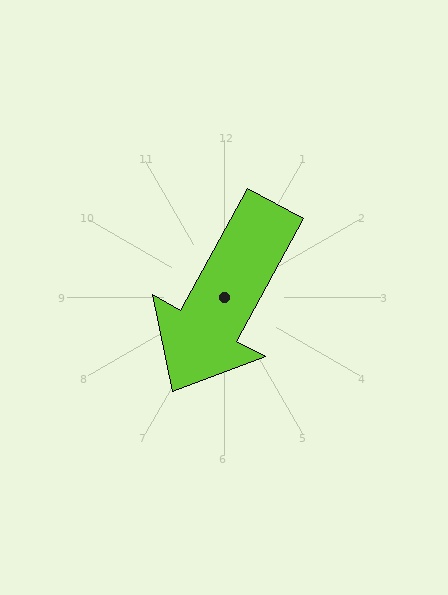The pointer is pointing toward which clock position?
Roughly 7 o'clock.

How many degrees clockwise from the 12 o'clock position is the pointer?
Approximately 209 degrees.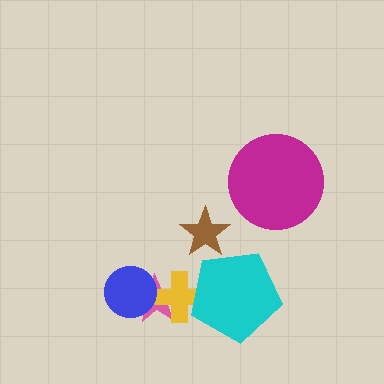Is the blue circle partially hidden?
No, no other shape covers it.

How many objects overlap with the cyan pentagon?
1 object overlaps with the cyan pentagon.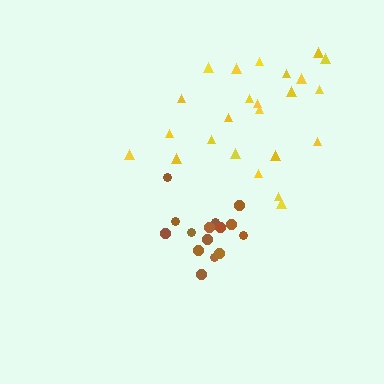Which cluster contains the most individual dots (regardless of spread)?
Yellow (24).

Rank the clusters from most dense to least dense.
brown, yellow.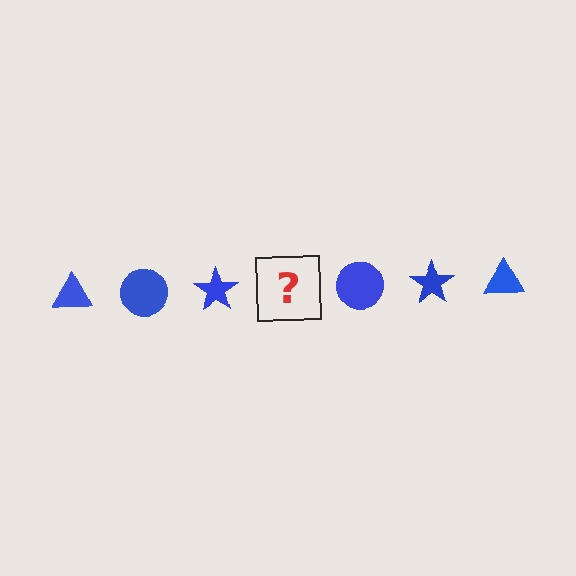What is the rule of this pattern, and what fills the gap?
The rule is that the pattern cycles through triangle, circle, star shapes in blue. The gap should be filled with a blue triangle.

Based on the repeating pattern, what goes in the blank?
The blank should be a blue triangle.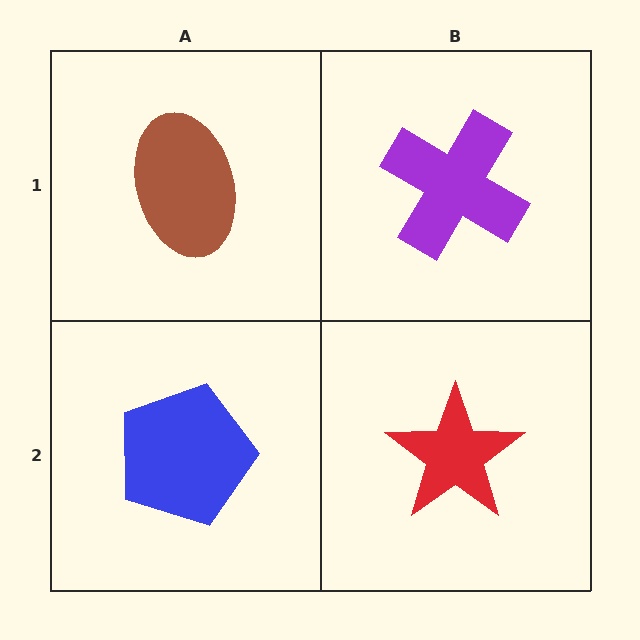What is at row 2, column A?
A blue pentagon.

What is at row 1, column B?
A purple cross.